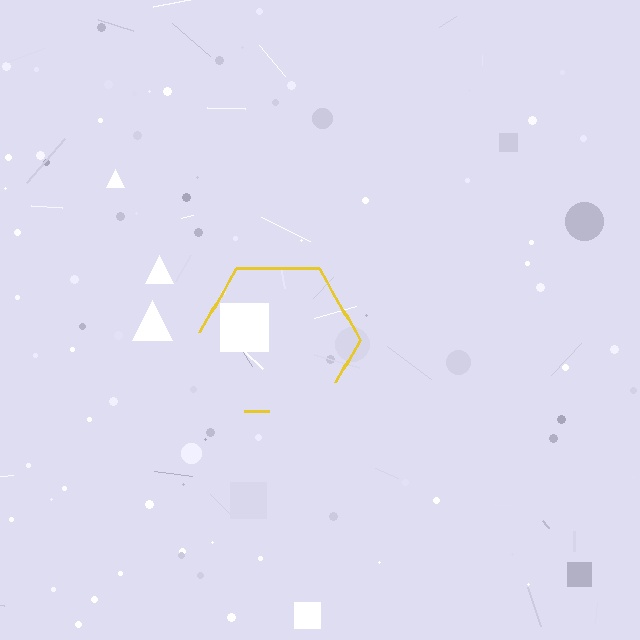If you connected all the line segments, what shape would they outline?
They would outline a hexagon.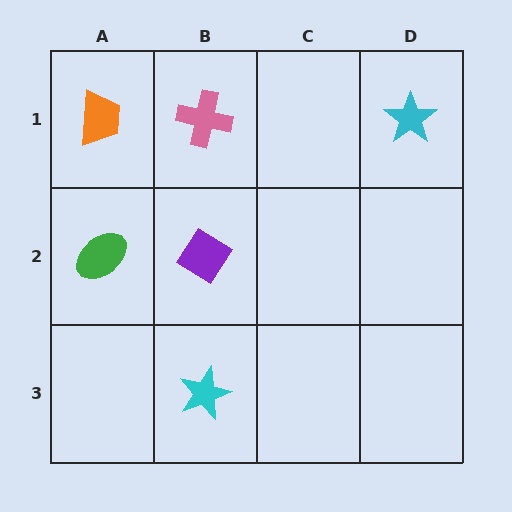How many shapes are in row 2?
2 shapes.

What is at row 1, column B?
A pink cross.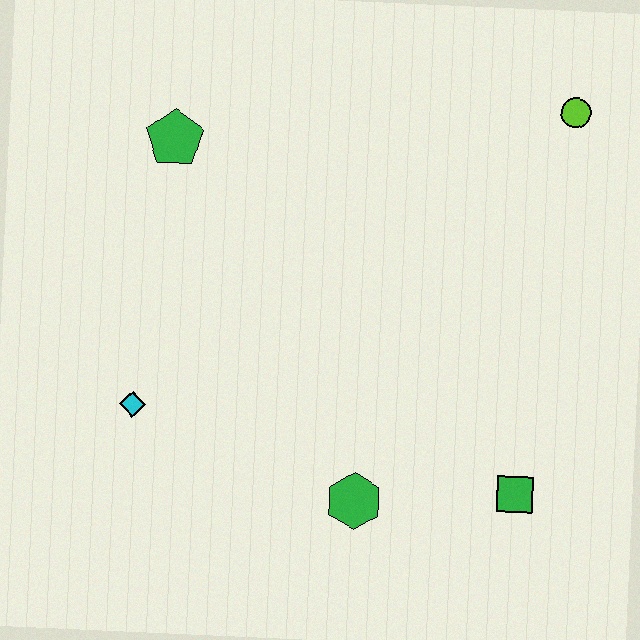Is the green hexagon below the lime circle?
Yes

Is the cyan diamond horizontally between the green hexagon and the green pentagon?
No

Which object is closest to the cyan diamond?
The green hexagon is closest to the cyan diamond.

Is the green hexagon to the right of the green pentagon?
Yes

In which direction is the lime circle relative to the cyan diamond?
The lime circle is to the right of the cyan diamond.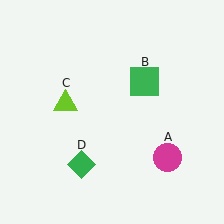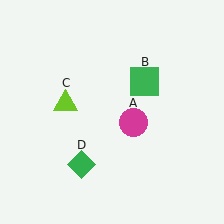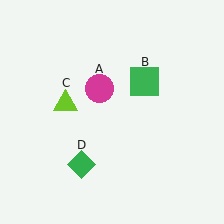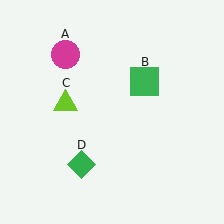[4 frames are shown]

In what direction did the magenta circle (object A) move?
The magenta circle (object A) moved up and to the left.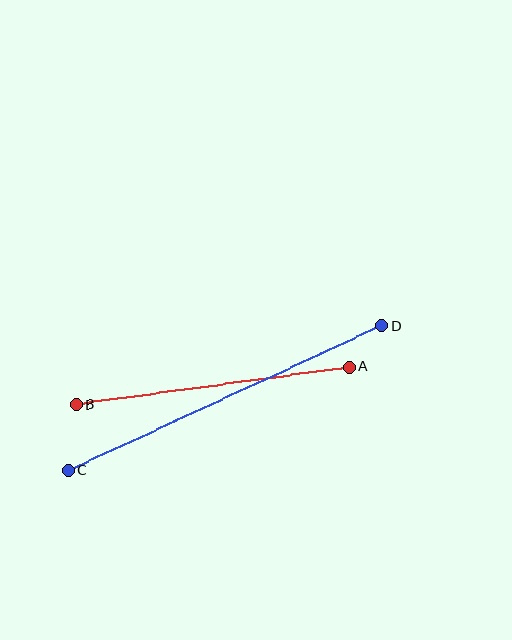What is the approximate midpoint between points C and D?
The midpoint is at approximately (225, 398) pixels.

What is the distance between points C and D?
The distance is approximately 345 pixels.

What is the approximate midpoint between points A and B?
The midpoint is at approximately (213, 386) pixels.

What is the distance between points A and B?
The distance is approximately 275 pixels.